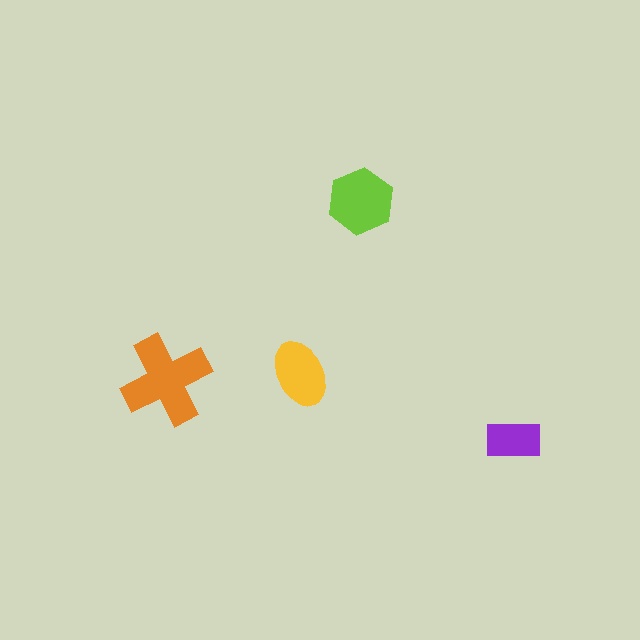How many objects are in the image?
There are 4 objects in the image.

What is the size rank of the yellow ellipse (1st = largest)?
3rd.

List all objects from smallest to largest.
The purple rectangle, the yellow ellipse, the lime hexagon, the orange cross.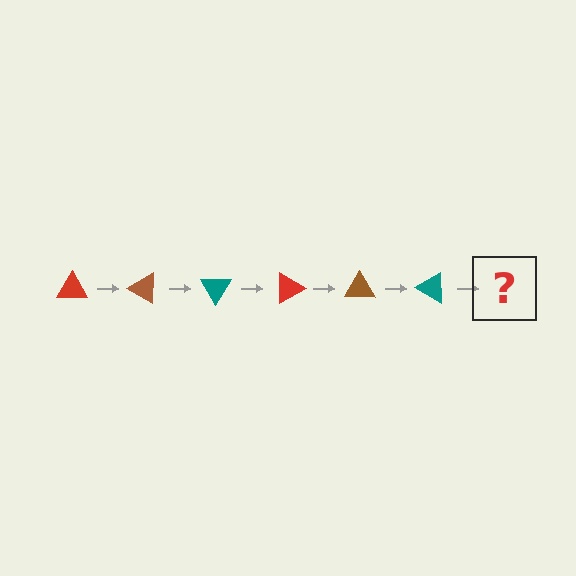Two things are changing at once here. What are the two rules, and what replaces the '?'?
The two rules are that it rotates 30 degrees each step and the color cycles through red, brown, and teal. The '?' should be a red triangle, rotated 180 degrees from the start.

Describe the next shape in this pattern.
It should be a red triangle, rotated 180 degrees from the start.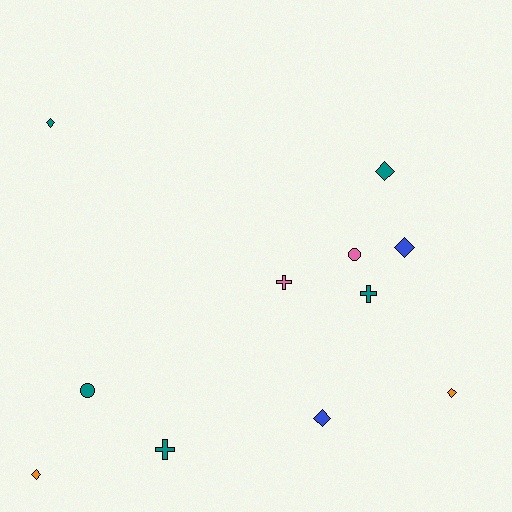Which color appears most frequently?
Teal, with 5 objects.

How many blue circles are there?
There are no blue circles.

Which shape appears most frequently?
Diamond, with 6 objects.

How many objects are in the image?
There are 11 objects.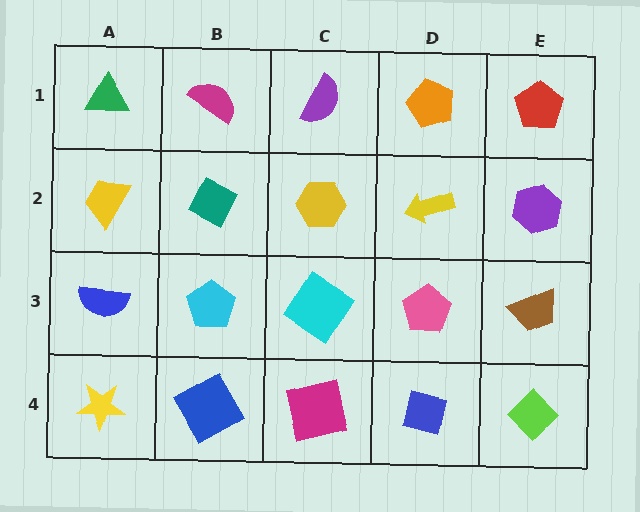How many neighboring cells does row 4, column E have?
2.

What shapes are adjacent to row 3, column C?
A yellow hexagon (row 2, column C), a magenta square (row 4, column C), a cyan pentagon (row 3, column B), a pink pentagon (row 3, column D).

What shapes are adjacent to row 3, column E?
A purple hexagon (row 2, column E), a lime diamond (row 4, column E), a pink pentagon (row 3, column D).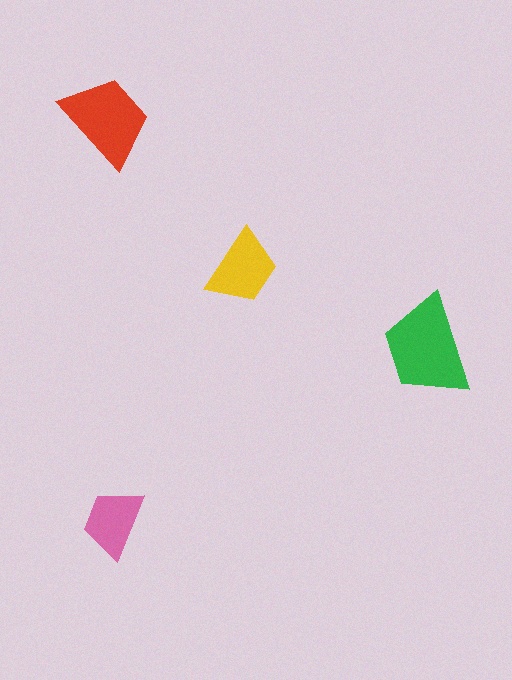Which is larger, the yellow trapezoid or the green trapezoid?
The green one.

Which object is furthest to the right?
The green trapezoid is rightmost.